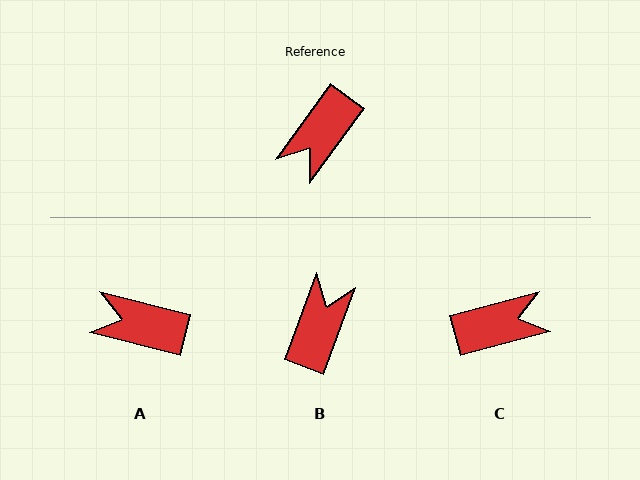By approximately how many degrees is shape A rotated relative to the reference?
Approximately 68 degrees clockwise.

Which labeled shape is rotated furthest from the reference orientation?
B, about 164 degrees away.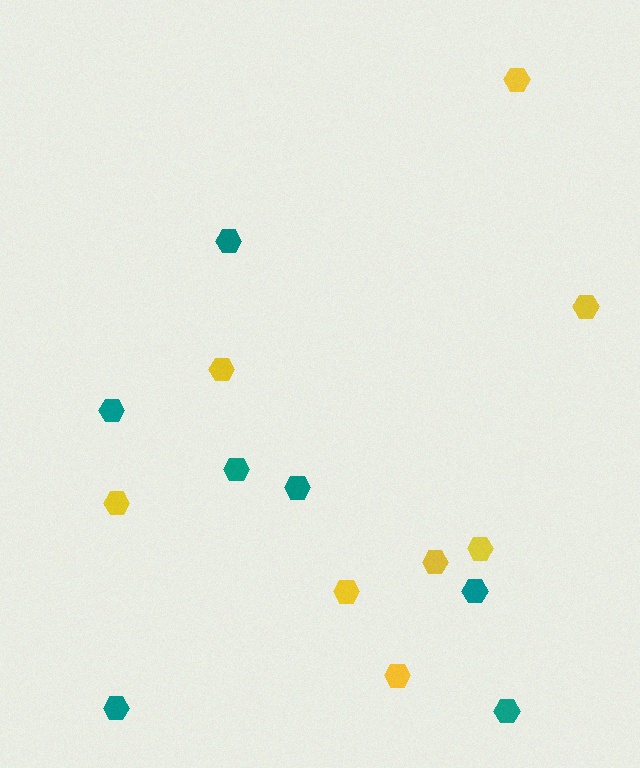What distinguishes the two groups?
There are 2 groups: one group of yellow hexagons (8) and one group of teal hexagons (7).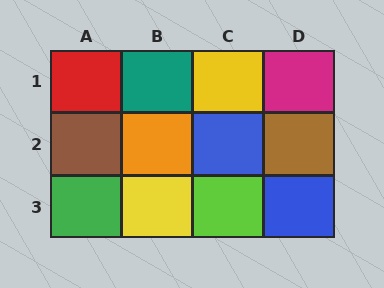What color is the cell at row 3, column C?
Lime.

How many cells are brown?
2 cells are brown.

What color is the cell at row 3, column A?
Green.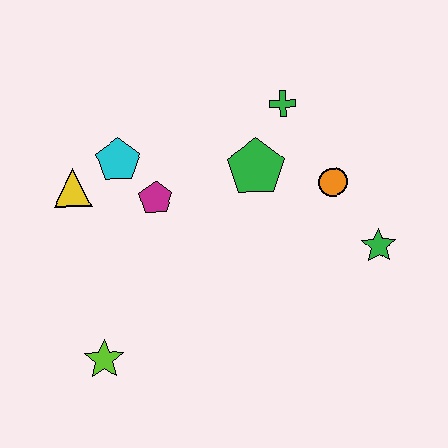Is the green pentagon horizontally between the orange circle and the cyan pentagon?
Yes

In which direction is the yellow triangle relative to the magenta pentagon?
The yellow triangle is to the left of the magenta pentagon.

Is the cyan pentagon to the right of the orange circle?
No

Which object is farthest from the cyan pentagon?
The green star is farthest from the cyan pentagon.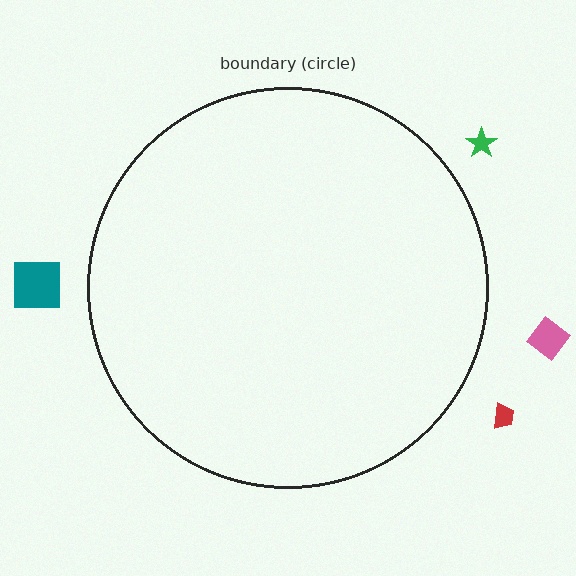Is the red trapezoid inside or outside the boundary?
Outside.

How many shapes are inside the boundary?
0 inside, 4 outside.